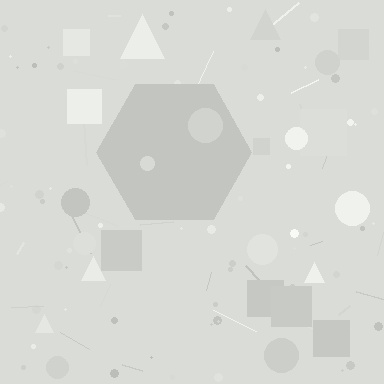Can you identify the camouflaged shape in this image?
The camouflaged shape is a hexagon.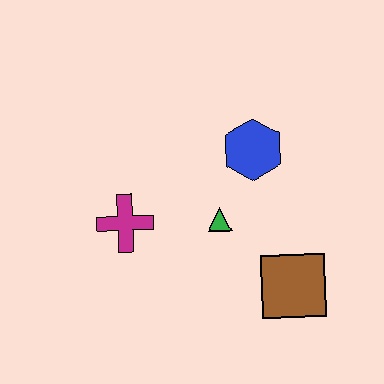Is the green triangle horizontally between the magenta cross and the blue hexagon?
Yes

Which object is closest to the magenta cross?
The green triangle is closest to the magenta cross.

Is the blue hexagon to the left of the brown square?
Yes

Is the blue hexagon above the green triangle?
Yes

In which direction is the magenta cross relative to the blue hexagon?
The magenta cross is to the left of the blue hexagon.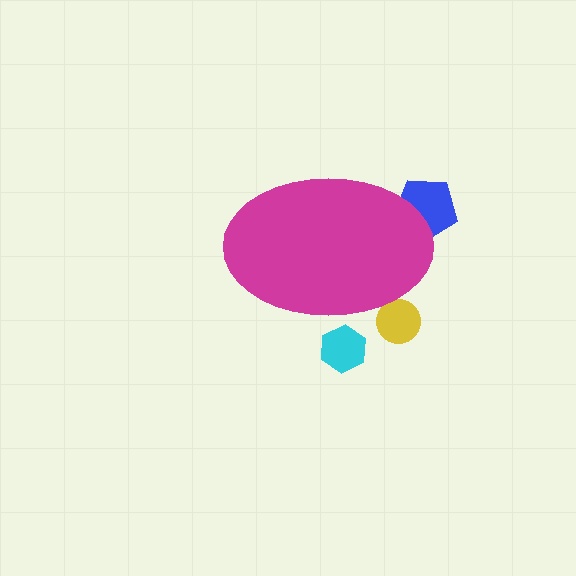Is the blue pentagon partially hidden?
Yes, the blue pentagon is partially hidden behind the magenta ellipse.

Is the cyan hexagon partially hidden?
Yes, the cyan hexagon is partially hidden behind the magenta ellipse.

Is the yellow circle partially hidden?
Yes, the yellow circle is partially hidden behind the magenta ellipse.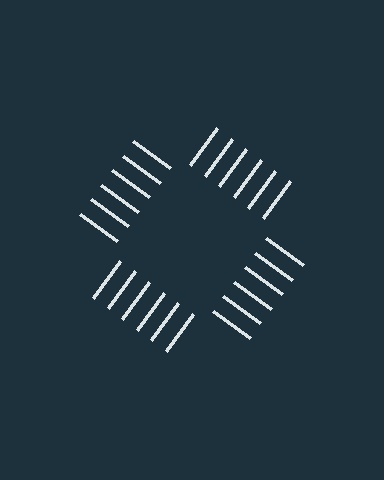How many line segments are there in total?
24 — 6 along each of the 4 edges.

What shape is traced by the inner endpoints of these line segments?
An illusory square — the line segments terminate on its edges but no continuous stroke is drawn.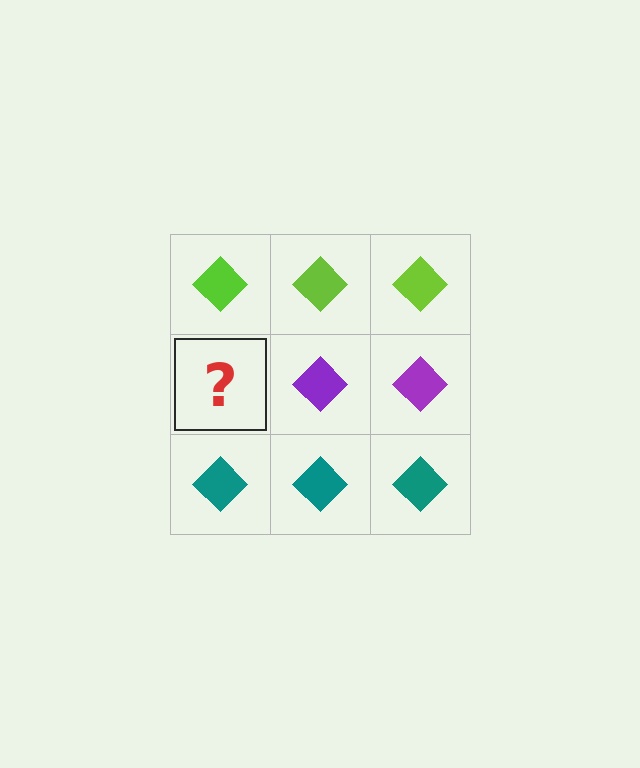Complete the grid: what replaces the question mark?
The question mark should be replaced with a purple diamond.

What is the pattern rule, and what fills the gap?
The rule is that each row has a consistent color. The gap should be filled with a purple diamond.